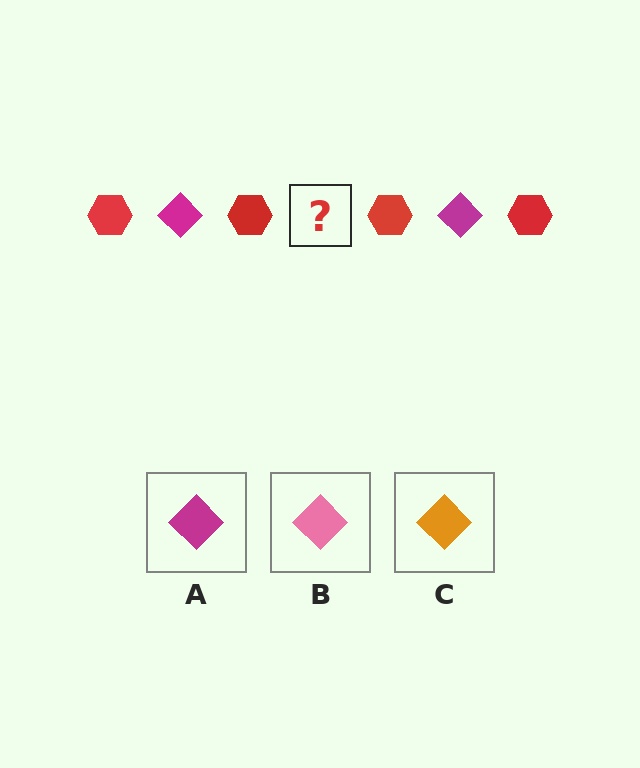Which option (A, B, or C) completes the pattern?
A.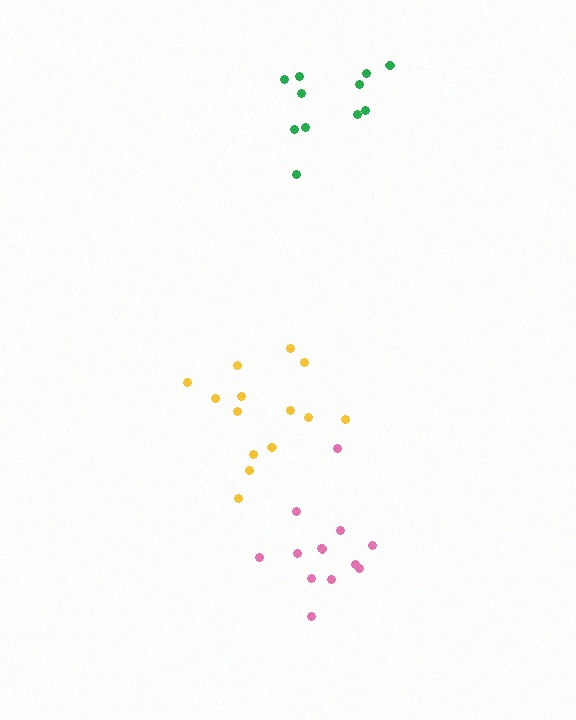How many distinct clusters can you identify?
There are 3 distinct clusters.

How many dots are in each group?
Group 1: 13 dots, Group 2: 11 dots, Group 3: 14 dots (38 total).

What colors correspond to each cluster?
The clusters are colored: pink, green, yellow.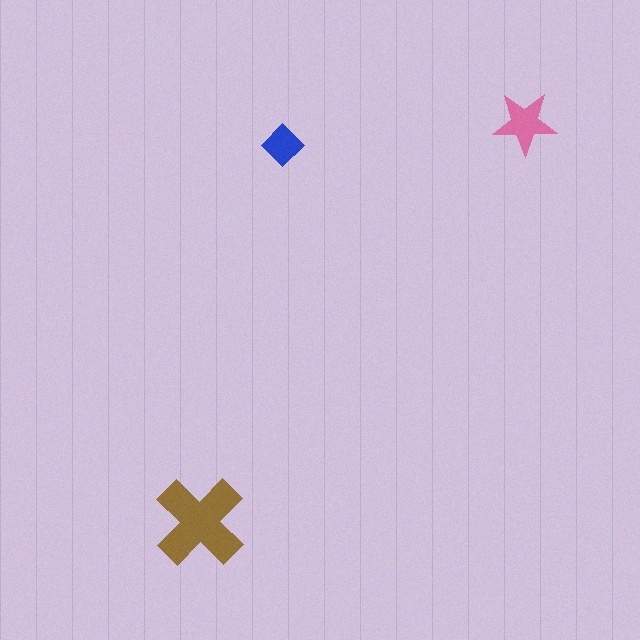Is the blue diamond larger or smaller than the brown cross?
Smaller.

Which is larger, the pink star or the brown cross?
The brown cross.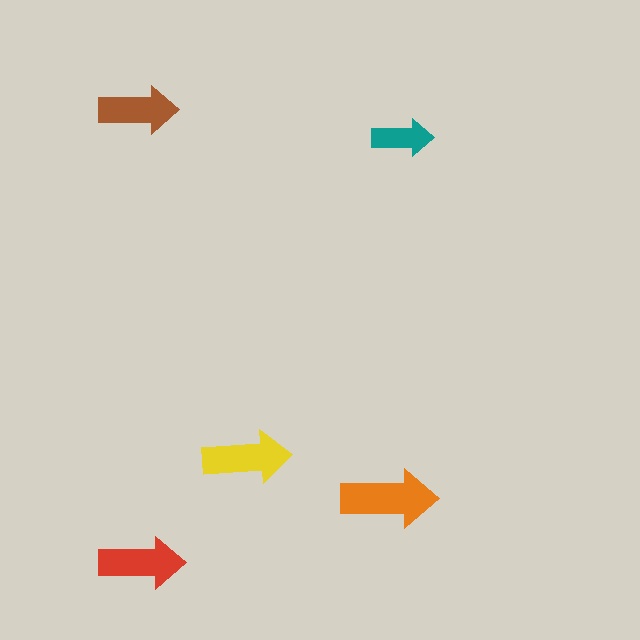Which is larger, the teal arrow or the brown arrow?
The brown one.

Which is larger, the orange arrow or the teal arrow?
The orange one.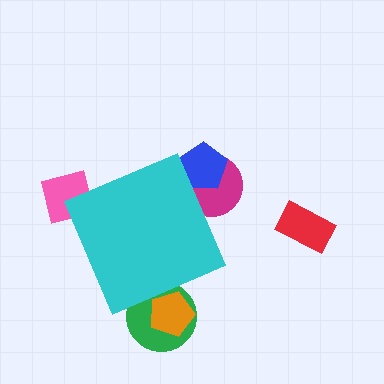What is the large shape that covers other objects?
A cyan diamond.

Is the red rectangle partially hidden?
No, the red rectangle is fully visible.